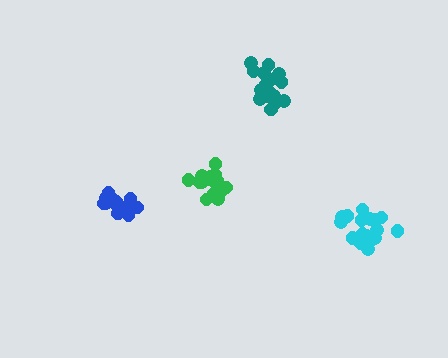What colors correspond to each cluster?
The clusters are colored: green, cyan, teal, blue.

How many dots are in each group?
Group 1: 17 dots, Group 2: 21 dots, Group 3: 18 dots, Group 4: 19 dots (75 total).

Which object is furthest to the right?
The cyan cluster is rightmost.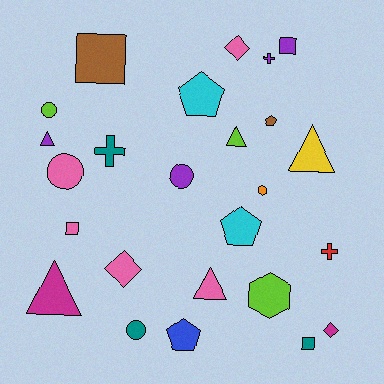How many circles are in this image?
There are 4 circles.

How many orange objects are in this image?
There is 1 orange object.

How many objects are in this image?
There are 25 objects.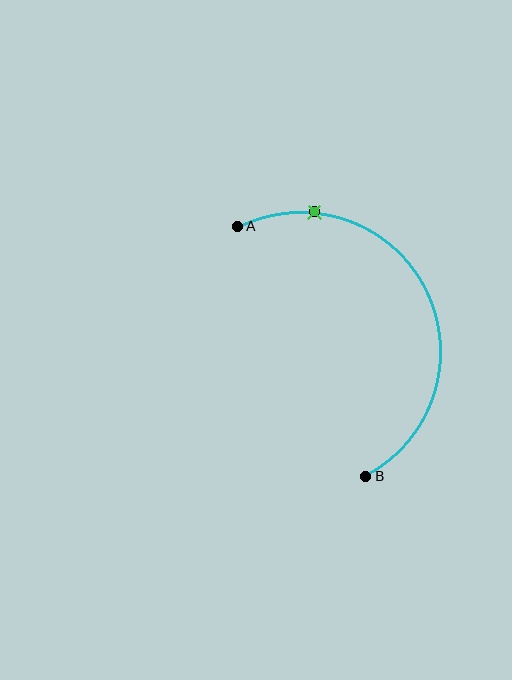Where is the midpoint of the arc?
The arc midpoint is the point on the curve farthest from the straight line joining A and B. It sits to the right of that line.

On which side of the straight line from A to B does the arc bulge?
The arc bulges to the right of the straight line connecting A and B.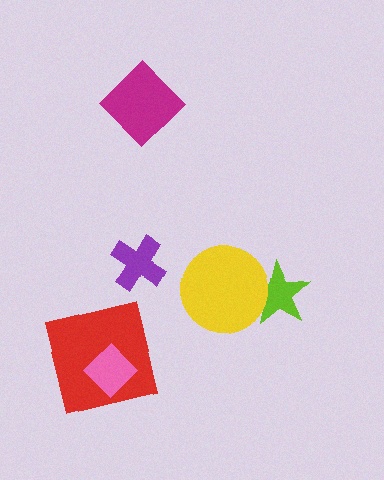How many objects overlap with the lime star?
1 object overlaps with the lime star.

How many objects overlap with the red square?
1 object overlaps with the red square.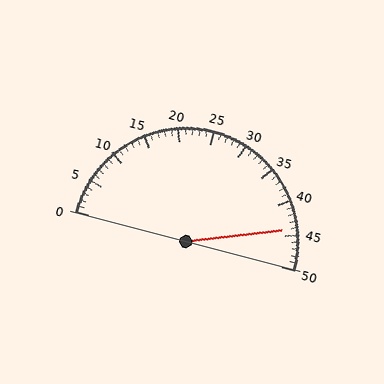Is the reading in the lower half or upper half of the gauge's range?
The reading is in the upper half of the range (0 to 50).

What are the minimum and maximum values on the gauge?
The gauge ranges from 0 to 50.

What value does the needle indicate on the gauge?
The needle indicates approximately 44.